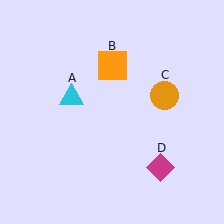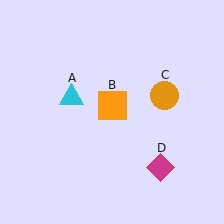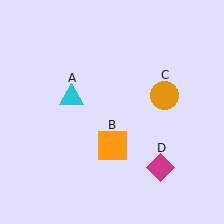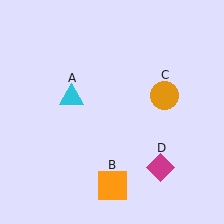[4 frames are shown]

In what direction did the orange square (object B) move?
The orange square (object B) moved down.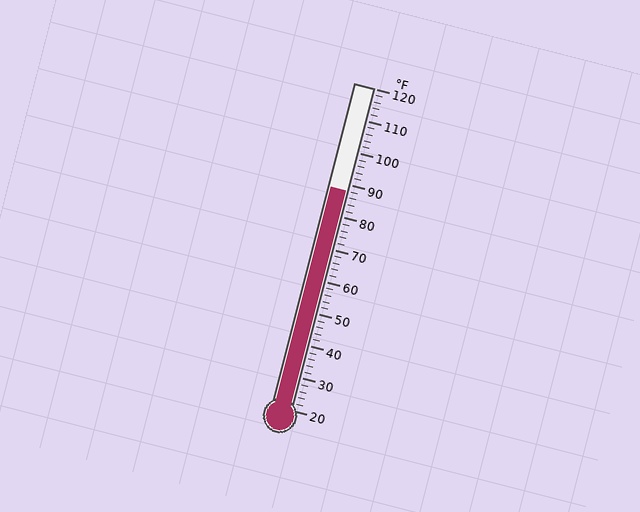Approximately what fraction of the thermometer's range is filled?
The thermometer is filled to approximately 70% of its range.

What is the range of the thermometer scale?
The thermometer scale ranges from 20°F to 120°F.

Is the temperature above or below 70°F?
The temperature is above 70°F.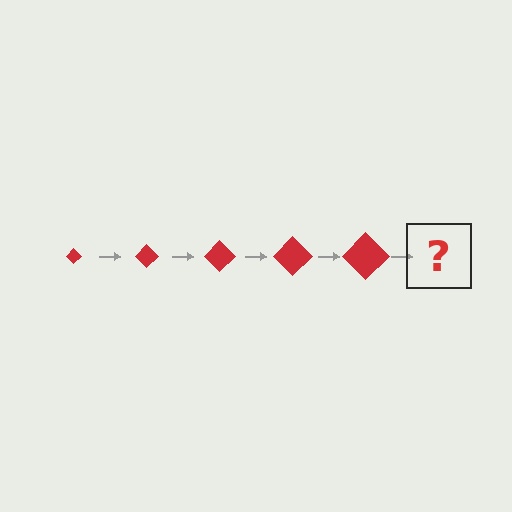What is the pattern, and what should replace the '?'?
The pattern is that the diamond gets progressively larger each step. The '?' should be a red diamond, larger than the previous one.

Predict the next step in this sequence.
The next step is a red diamond, larger than the previous one.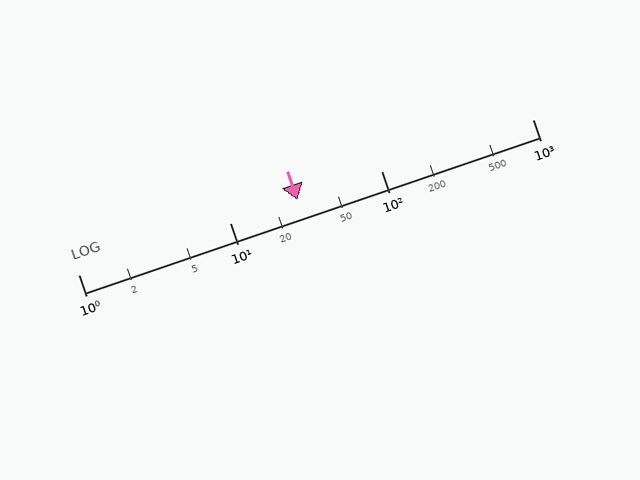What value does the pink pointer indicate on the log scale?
The pointer indicates approximately 28.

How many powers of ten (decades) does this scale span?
The scale spans 3 decades, from 1 to 1000.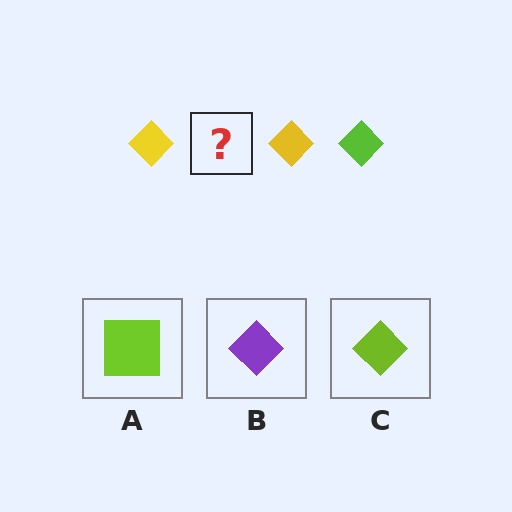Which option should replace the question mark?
Option C.